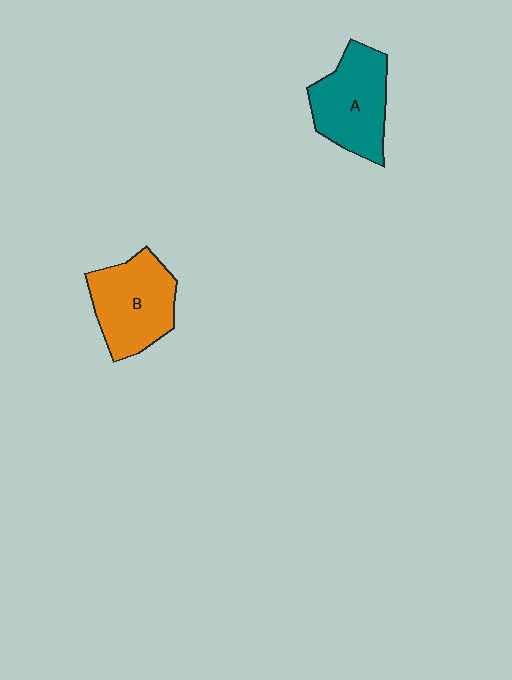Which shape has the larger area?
Shape B (orange).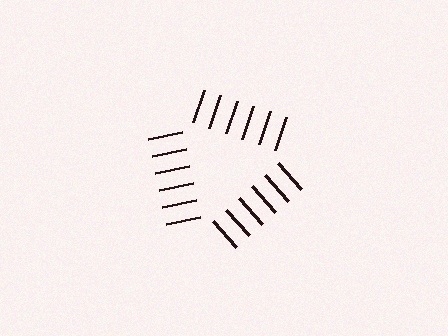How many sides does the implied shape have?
3 sides — the line-ends trace a triangle.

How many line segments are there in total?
18 — 6 along each of the 3 edges.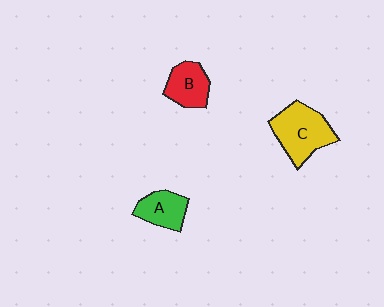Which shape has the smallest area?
Shape A (green).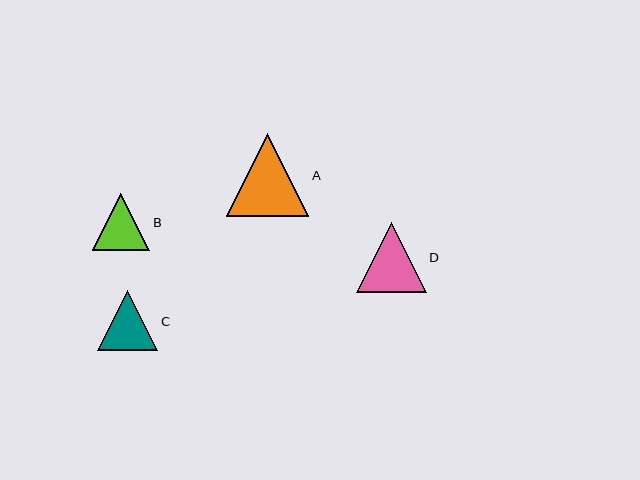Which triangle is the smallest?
Triangle B is the smallest with a size of approximately 57 pixels.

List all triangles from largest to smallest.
From largest to smallest: A, D, C, B.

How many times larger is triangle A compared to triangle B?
Triangle A is approximately 1.4 times the size of triangle B.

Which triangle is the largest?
Triangle A is the largest with a size of approximately 82 pixels.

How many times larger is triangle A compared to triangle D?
Triangle A is approximately 1.2 times the size of triangle D.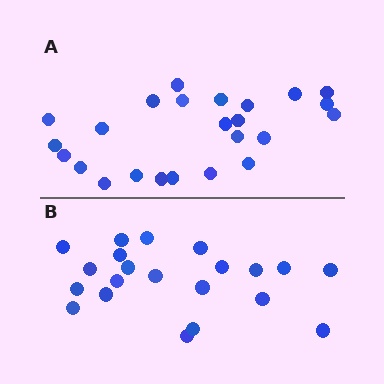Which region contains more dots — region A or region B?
Region A (the top region) has more dots.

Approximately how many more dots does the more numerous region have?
Region A has just a few more — roughly 2 or 3 more dots than region B.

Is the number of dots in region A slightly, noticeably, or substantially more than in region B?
Region A has only slightly more — the two regions are fairly close. The ratio is roughly 1.1 to 1.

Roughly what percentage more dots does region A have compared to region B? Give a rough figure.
About 15% more.